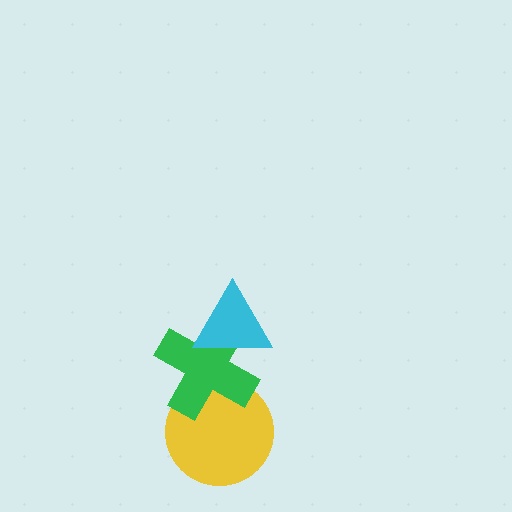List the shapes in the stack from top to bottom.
From top to bottom: the cyan triangle, the green cross, the yellow circle.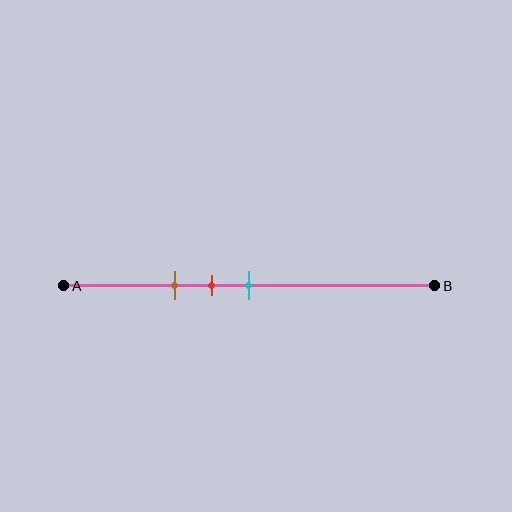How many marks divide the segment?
There are 3 marks dividing the segment.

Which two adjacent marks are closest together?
The red and cyan marks are the closest adjacent pair.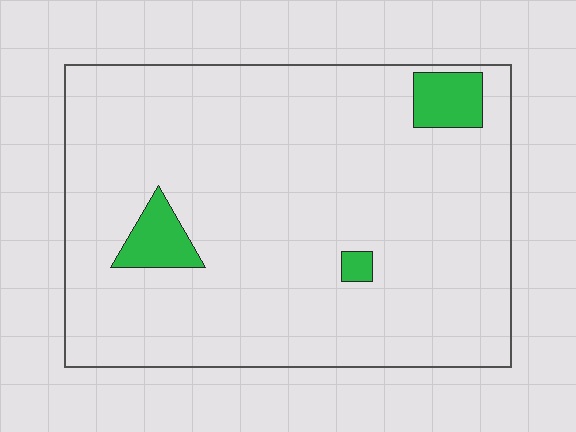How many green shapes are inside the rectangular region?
3.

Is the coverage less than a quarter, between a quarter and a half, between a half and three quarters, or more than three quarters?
Less than a quarter.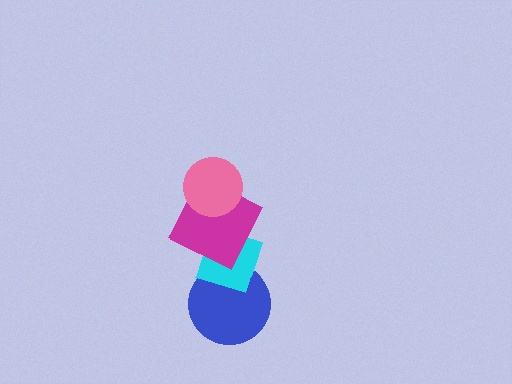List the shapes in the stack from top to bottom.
From top to bottom: the pink circle, the magenta square, the cyan diamond, the blue circle.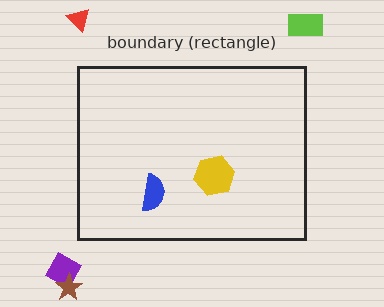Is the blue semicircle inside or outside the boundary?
Inside.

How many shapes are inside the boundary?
2 inside, 4 outside.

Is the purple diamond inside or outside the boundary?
Outside.